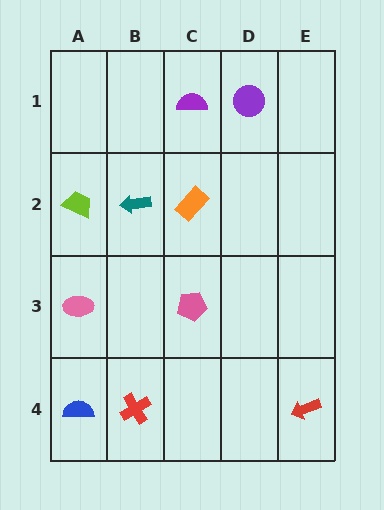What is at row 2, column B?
A teal arrow.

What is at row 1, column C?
A purple semicircle.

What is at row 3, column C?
A pink pentagon.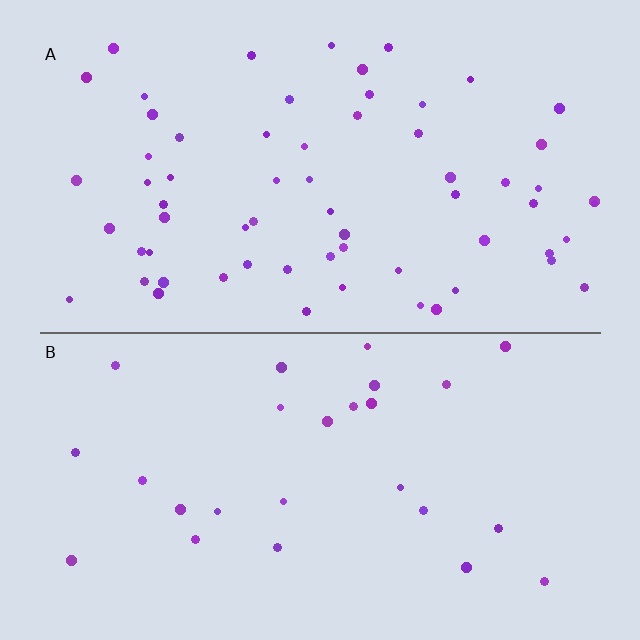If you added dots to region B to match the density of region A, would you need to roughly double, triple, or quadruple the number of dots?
Approximately double.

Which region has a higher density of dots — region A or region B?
A (the top).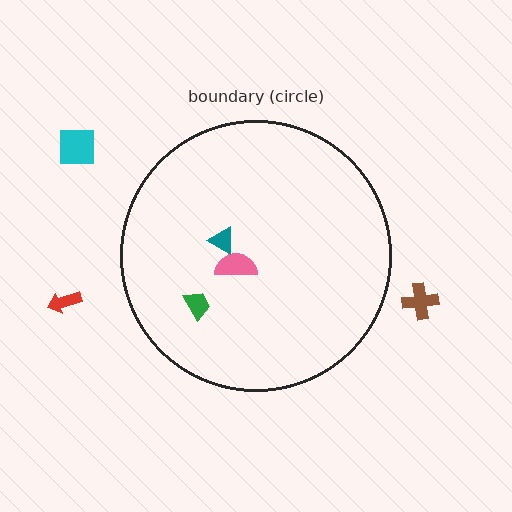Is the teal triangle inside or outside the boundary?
Inside.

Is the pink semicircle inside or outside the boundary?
Inside.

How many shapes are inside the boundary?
3 inside, 3 outside.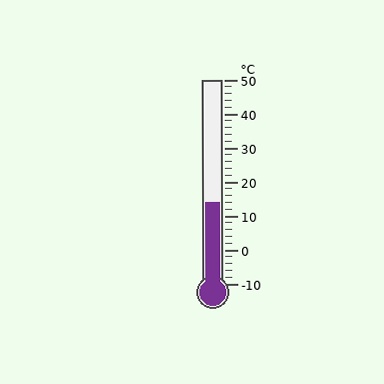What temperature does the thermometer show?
The thermometer shows approximately 14°C.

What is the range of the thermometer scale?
The thermometer scale ranges from -10°C to 50°C.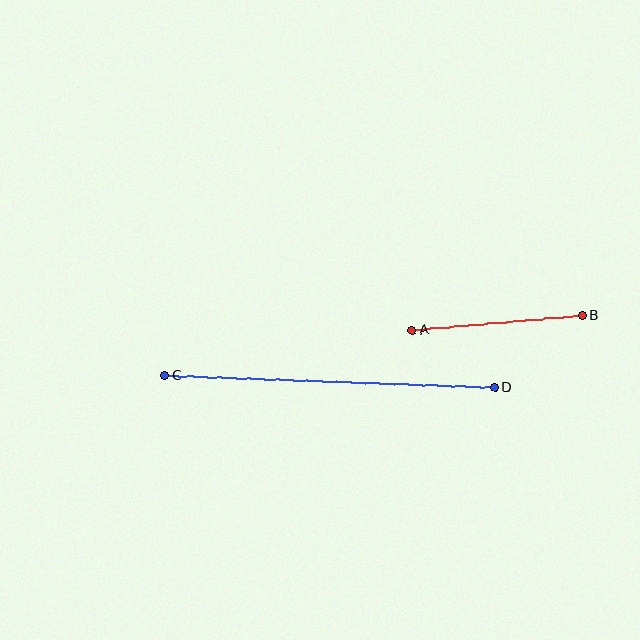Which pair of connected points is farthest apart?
Points C and D are farthest apart.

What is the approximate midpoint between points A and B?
The midpoint is at approximately (497, 323) pixels.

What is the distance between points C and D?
The distance is approximately 330 pixels.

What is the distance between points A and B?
The distance is approximately 171 pixels.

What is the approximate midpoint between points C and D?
The midpoint is at approximately (330, 381) pixels.